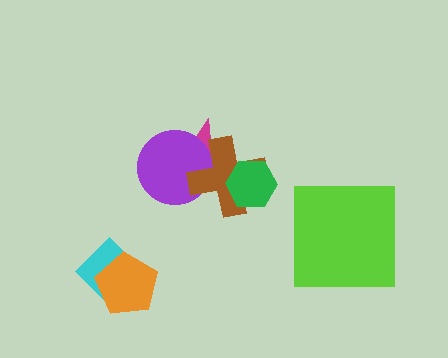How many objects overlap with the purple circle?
2 objects overlap with the purple circle.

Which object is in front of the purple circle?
The brown cross is in front of the purple circle.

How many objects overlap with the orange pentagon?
1 object overlaps with the orange pentagon.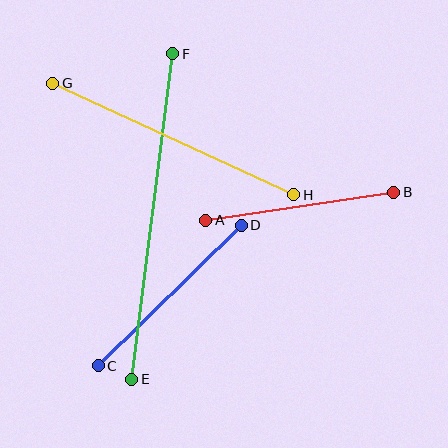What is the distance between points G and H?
The distance is approximately 265 pixels.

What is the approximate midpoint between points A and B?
The midpoint is at approximately (300, 206) pixels.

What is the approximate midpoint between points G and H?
The midpoint is at approximately (173, 139) pixels.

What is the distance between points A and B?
The distance is approximately 190 pixels.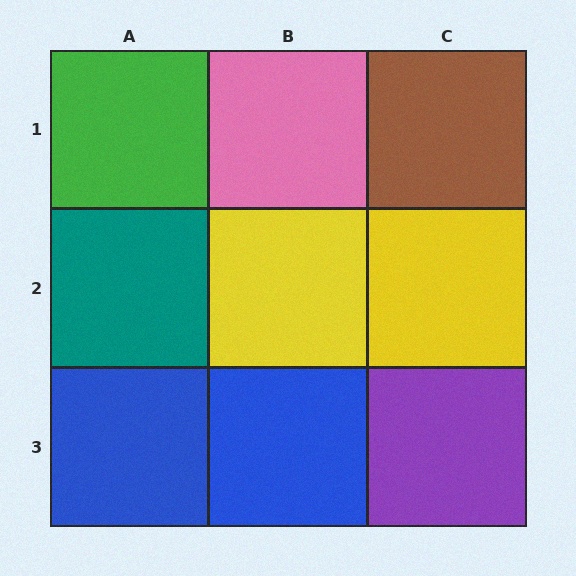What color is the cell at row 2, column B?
Yellow.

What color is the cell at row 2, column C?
Yellow.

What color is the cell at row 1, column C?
Brown.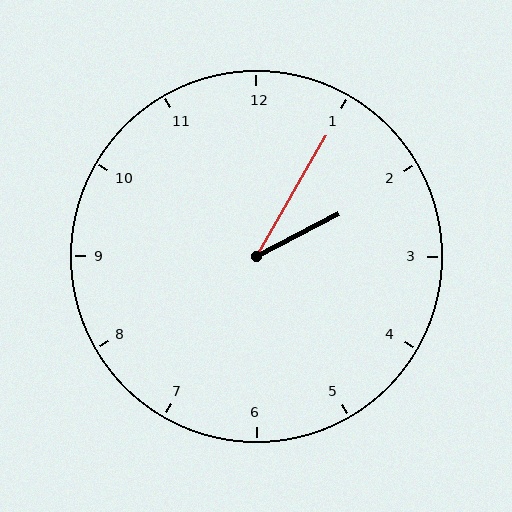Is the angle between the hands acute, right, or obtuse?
It is acute.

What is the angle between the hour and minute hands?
Approximately 32 degrees.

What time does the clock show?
2:05.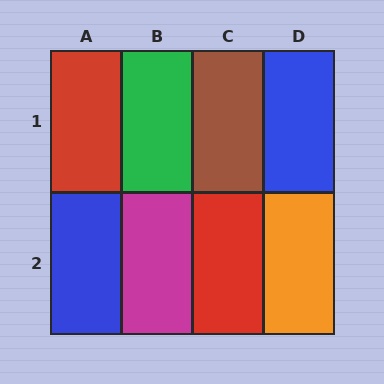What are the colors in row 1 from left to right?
Red, green, brown, blue.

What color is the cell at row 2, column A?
Blue.